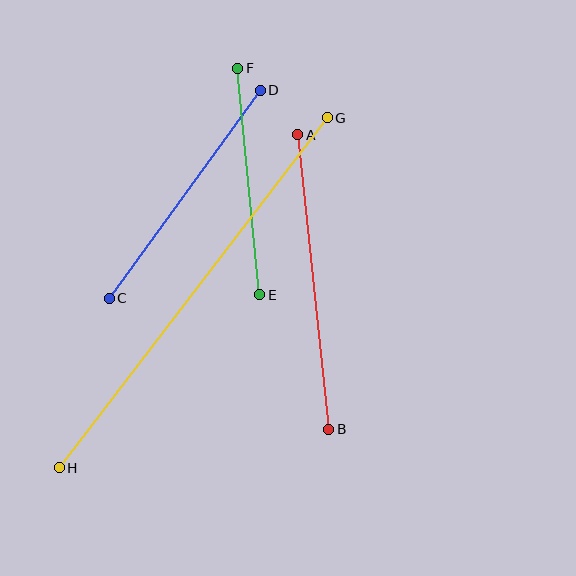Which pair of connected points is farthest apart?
Points G and H are farthest apart.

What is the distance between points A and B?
The distance is approximately 296 pixels.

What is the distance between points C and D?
The distance is approximately 257 pixels.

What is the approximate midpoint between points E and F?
The midpoint is at approximately (249, 182) pixels.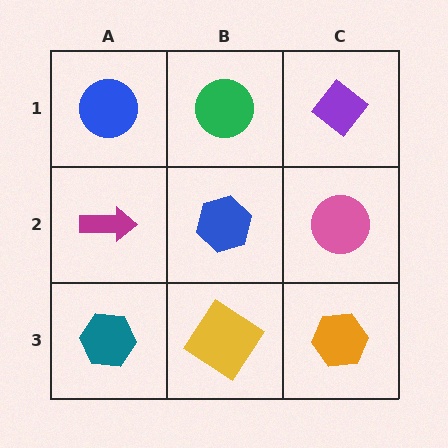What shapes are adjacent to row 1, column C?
A pink circle (row 2, column C), a green circle (row 1, column B).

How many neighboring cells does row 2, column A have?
3.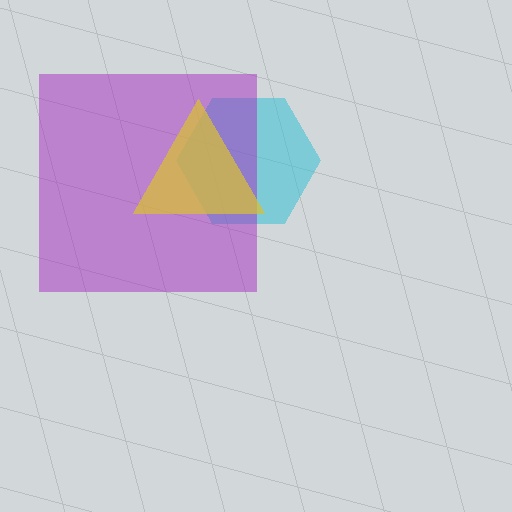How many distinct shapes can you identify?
There are 3 distinct shapes: a cyan hexagon, a purple square, a yellow triangle.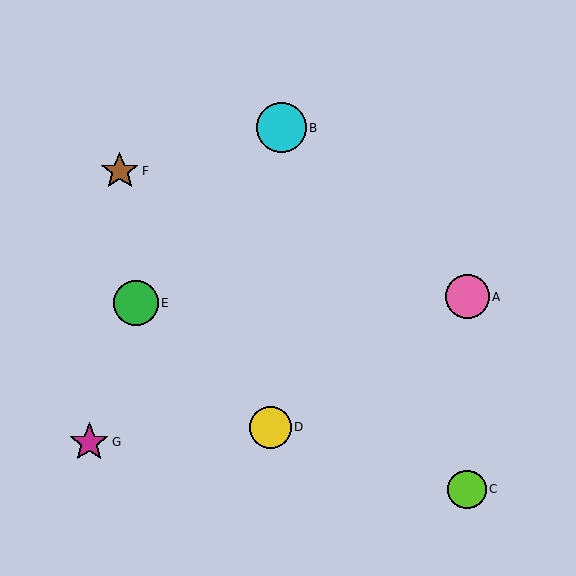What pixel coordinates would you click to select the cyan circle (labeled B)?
Click at (281, 128) to select the cyan circle B.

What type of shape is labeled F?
Shape F is a brown star.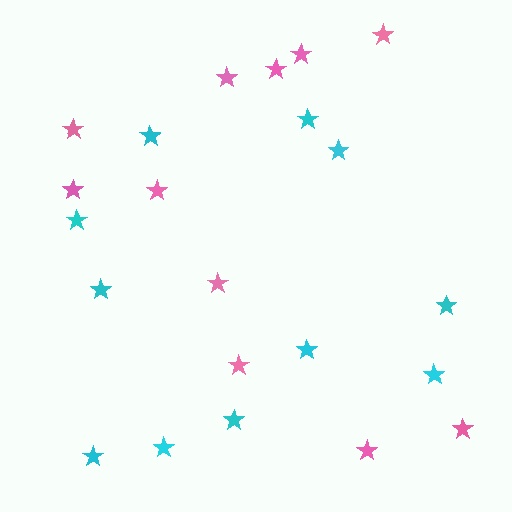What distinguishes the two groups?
There are 2 groups: one group of pink stars (11) and one group of cyan stars (11).